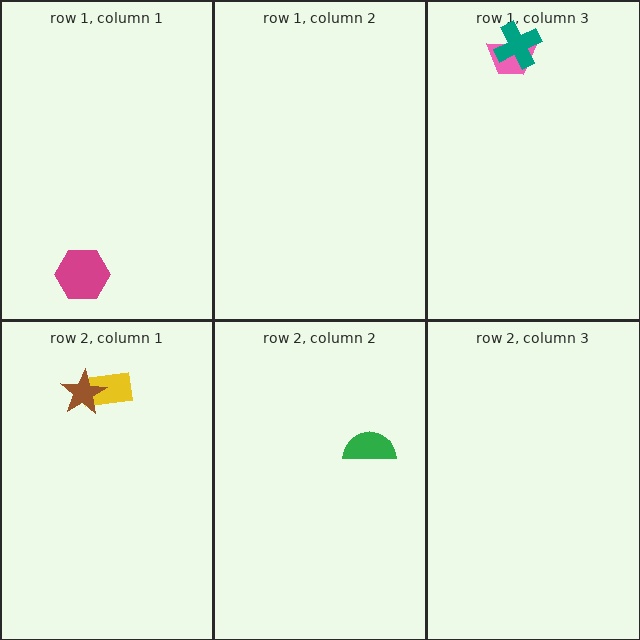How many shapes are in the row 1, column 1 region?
1.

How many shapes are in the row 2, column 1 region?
2.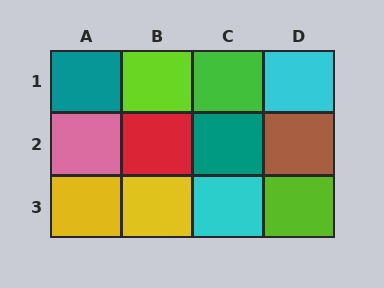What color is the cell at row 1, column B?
Lime.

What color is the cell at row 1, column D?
Cyan.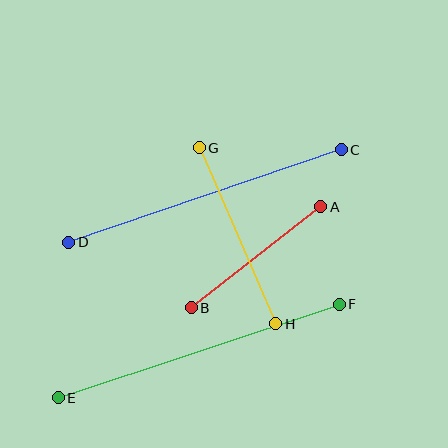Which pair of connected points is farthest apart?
Points E and F are farthest apart.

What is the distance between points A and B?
The distance is approximately 164 pixels.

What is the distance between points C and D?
The distance is approximately 288 pixels.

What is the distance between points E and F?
The distance is approximately 296 pixels.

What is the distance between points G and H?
The distance is approximately 192 pixels.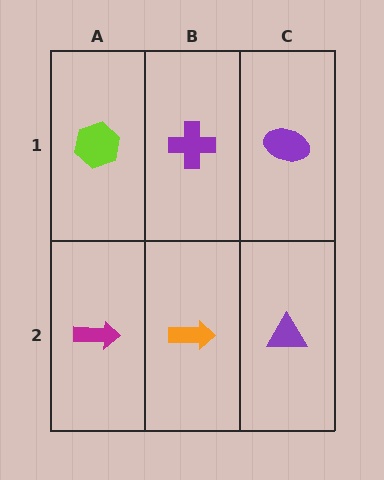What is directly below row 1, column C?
A purple triangle.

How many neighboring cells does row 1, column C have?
2.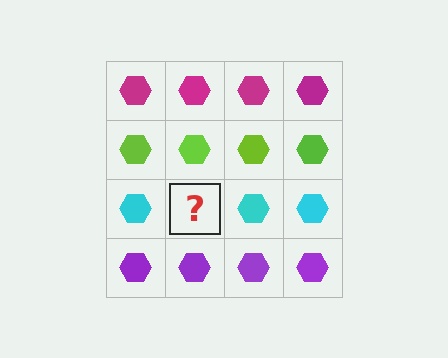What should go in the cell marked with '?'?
The missing cell should contain a cyan hexagon.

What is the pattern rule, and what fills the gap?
The rule is that each row has a consistent color. The gap should be filled with a cyan hexagon.